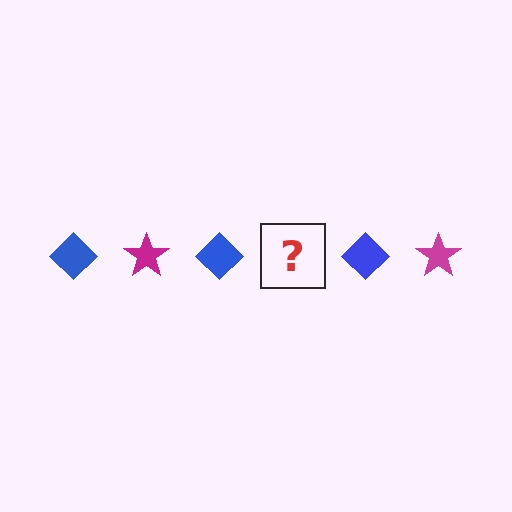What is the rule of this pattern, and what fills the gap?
The rule is that the pattern alternates between blue diamond and magenta star. The gap should be filled with a magenta star.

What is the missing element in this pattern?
The missing element is a magenta star.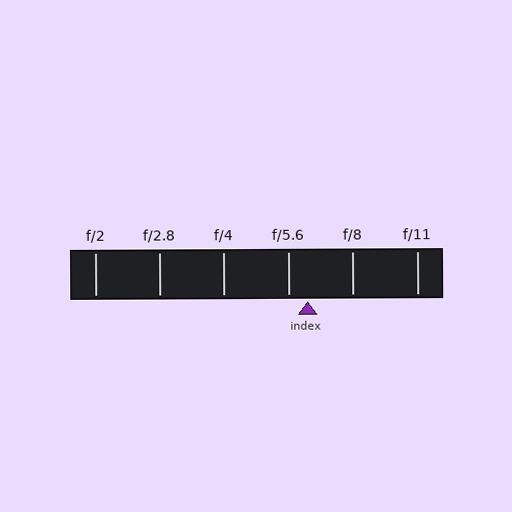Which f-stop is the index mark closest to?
The index mark is closest to f/5.6.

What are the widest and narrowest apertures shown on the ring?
The widest aperture shown is f/2 and the narrowest is f/11.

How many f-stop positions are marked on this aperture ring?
There are 6 f-stop positions marked.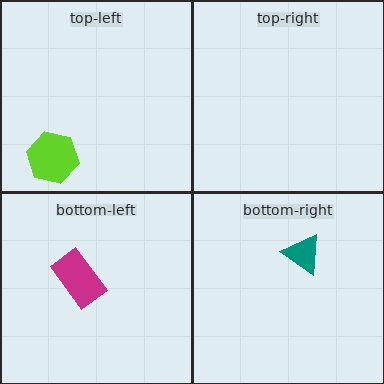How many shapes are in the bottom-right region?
1.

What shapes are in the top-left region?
The lime hexagon.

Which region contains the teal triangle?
The bottom-right region.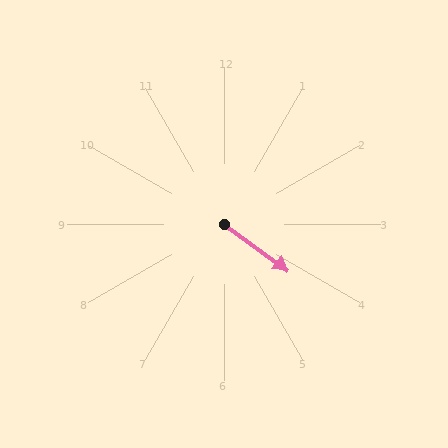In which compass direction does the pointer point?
Southeast.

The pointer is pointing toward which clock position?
Roughly 4 o'clock.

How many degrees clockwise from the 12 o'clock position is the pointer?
Approximately 126 degrees.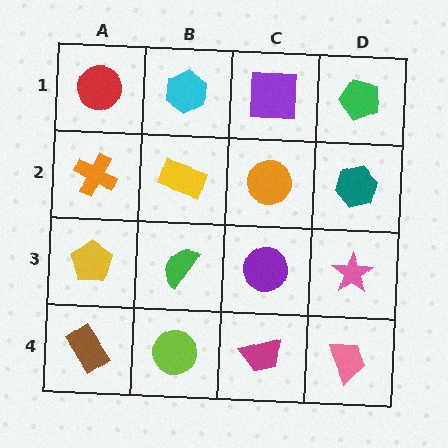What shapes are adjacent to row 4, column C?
A purple circle (row 3, column C), a lime circle (row 4, column B), a pink trapezoid (row 4, column D).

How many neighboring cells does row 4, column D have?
2.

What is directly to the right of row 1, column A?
A cyan hexagon.